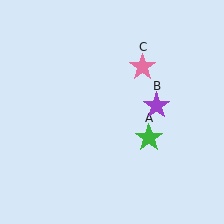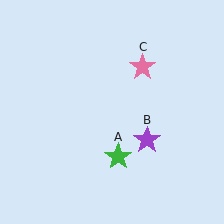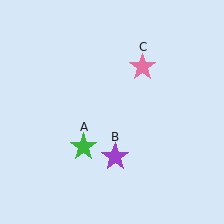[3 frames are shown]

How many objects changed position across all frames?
2 objects changed position: green star (object A), purple star (object B).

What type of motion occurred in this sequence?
The green star (object A), purple star (object B) rotated clockwise around the center of the scene.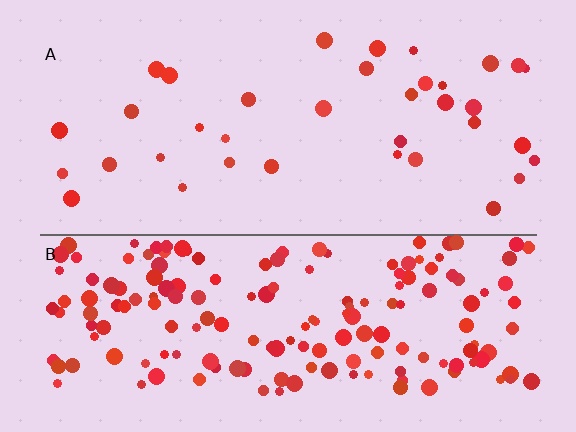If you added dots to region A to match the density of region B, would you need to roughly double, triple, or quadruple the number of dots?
Approximately quadruple.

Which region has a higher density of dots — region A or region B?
B (the bottom).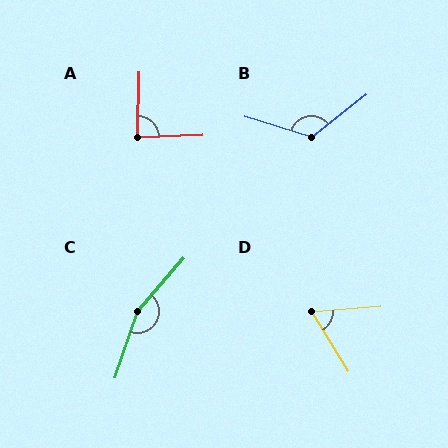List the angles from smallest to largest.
D (63°), A (86°), B (125°), C (158°).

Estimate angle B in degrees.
Approximately 125 degrees.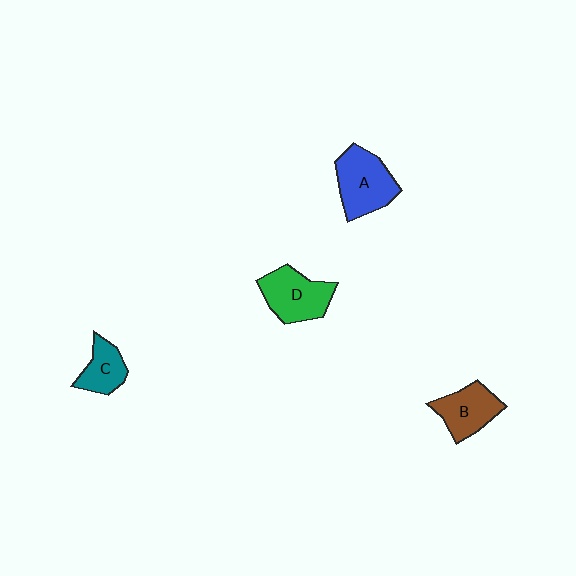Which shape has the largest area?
Shape A (blue).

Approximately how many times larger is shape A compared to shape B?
Approximately 1.3 times.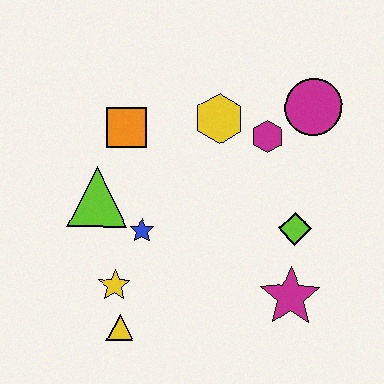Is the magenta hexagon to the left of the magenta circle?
Yes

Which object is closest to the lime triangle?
The blue star is closest to the lime triangle.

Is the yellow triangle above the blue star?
No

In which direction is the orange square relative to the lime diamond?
The orange square is to the left of the lime diamond.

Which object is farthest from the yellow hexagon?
The yellow triangle is farthest from the yellow hexagon.